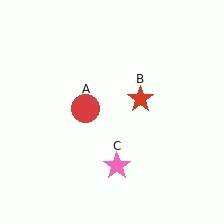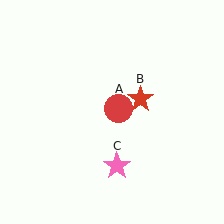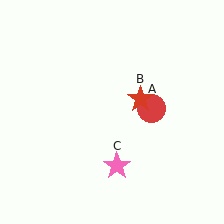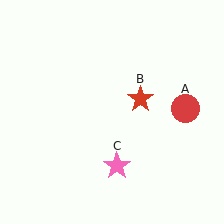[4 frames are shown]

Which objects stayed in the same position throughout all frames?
Red star (object B) and pink star (object C) remained stationary.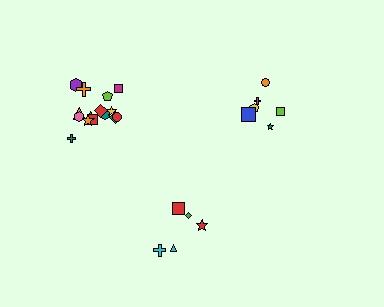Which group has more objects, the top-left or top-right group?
The top-left group.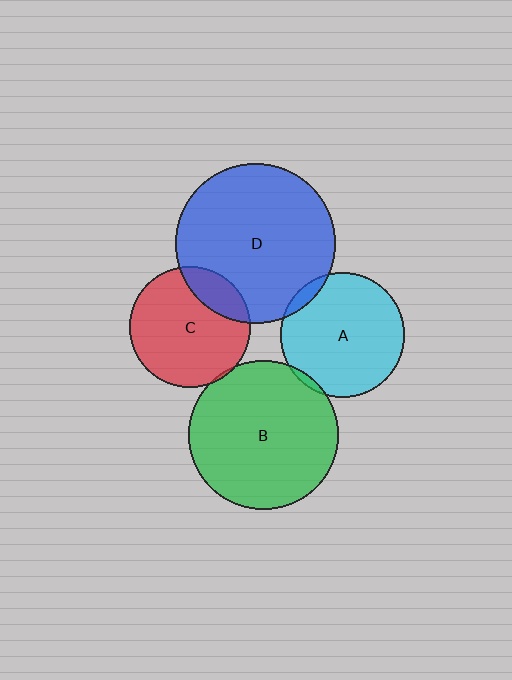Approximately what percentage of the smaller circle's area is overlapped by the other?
Approximately 5%.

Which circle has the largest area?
Circle D (blue).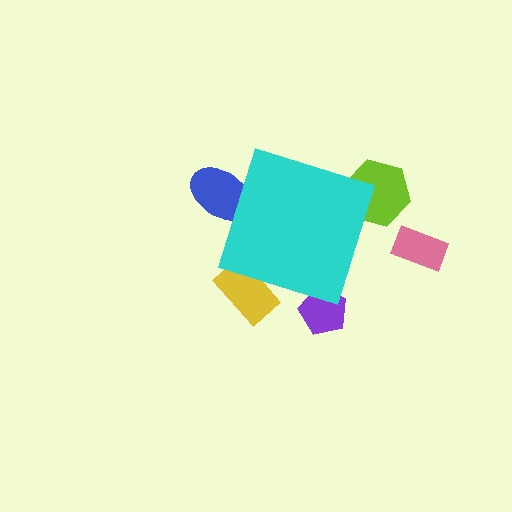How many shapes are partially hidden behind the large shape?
4 shapes are partially hidden.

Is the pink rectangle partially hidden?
No, the pink rectangle is fully visible.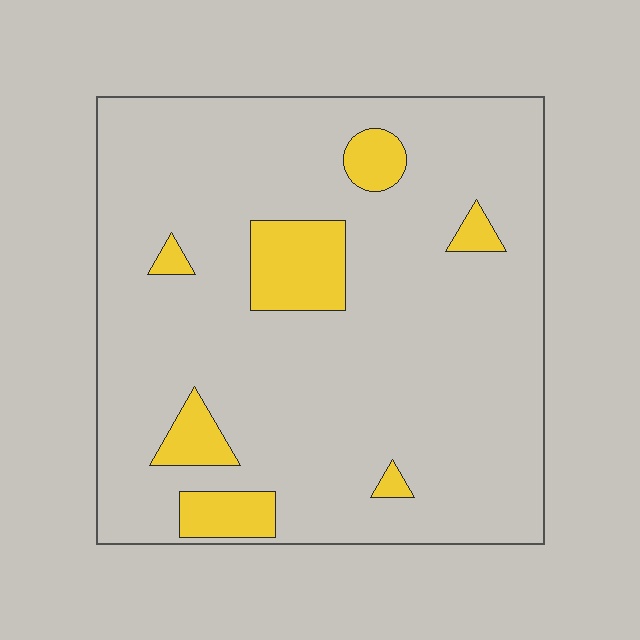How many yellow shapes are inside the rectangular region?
7.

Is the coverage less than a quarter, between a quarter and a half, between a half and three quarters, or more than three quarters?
Less than a quarter.